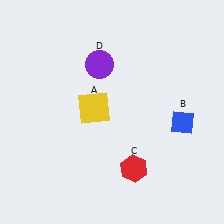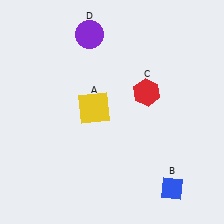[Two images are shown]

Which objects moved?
The objects that moved are: the blue diamond (B), the red hexagon (C), the purple circle (D).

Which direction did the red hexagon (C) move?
The red hexagon (C) moved up.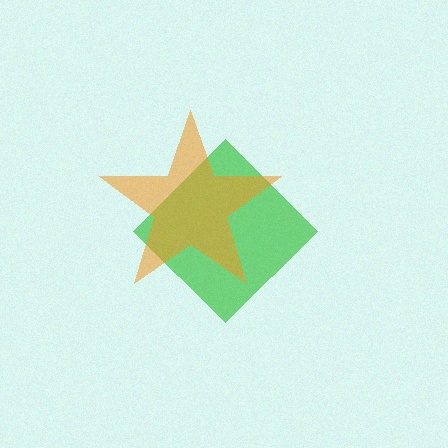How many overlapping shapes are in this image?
There are 2 overlapping shapes in the image.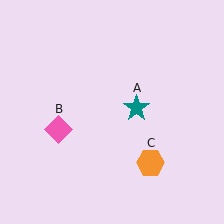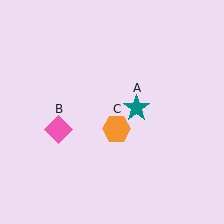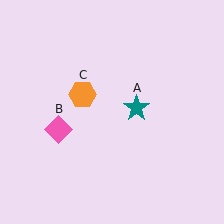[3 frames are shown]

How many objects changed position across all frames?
1 object changed position: orange hexagon (object C).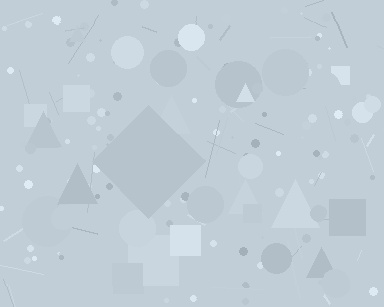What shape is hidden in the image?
A diamond is hidden in the image.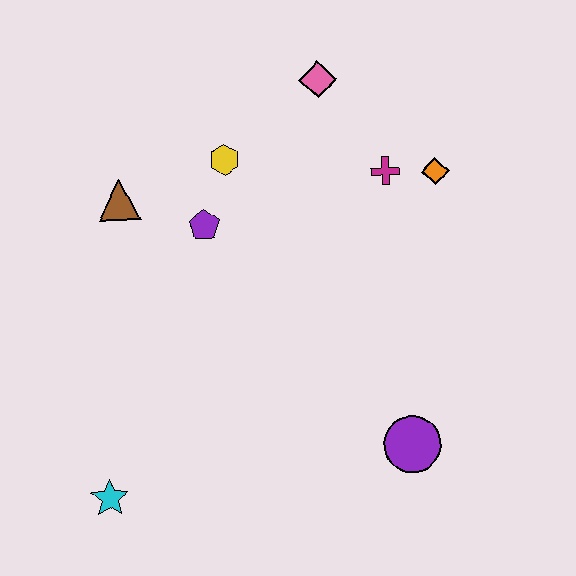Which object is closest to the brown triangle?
The purple pentagon is closest to the brown triangle.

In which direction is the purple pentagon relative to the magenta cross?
The purple pentagon is to the left of the magenta cross.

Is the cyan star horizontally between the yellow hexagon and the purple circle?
No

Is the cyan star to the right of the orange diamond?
No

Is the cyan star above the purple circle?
No